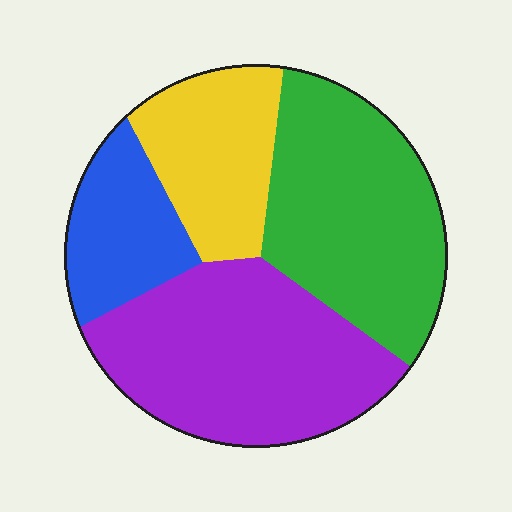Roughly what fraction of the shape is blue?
Blue takes up about one eighth (1/8) of the shape.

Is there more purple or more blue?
Purple.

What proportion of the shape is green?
Green takes up about one third (1/3) of the shape.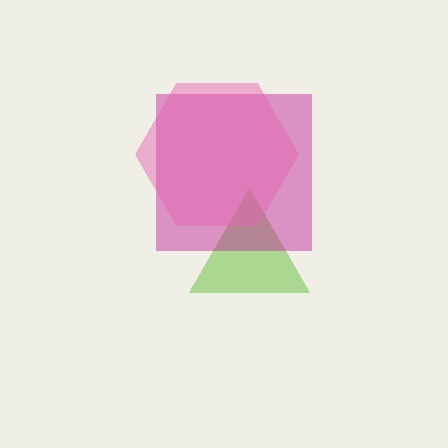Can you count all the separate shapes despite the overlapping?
Yes, there are 3 separate shapes.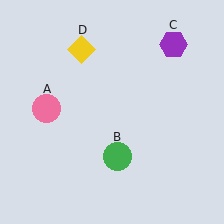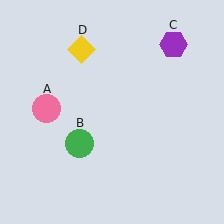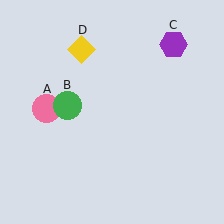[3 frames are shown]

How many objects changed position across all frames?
1 object changed position: green circle (object B).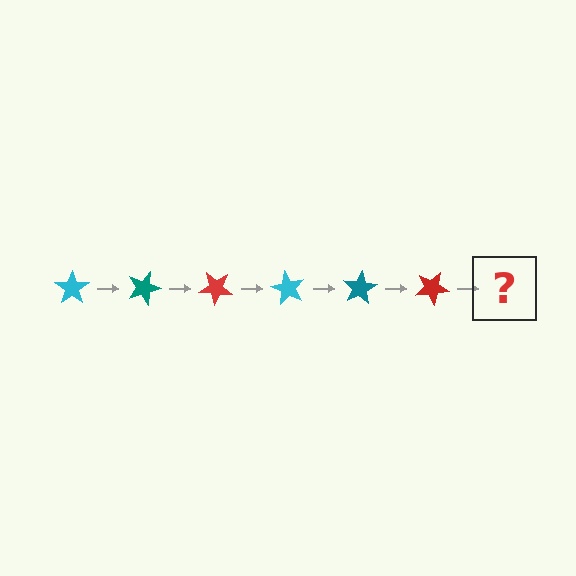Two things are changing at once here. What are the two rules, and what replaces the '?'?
The two rules are that it rotates 20 degrees each step and the color cycles through cyan, teal, and red. The '?' should be a cyan star, rotated 120 degrees from the start.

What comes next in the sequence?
The next element should be a cyan star, rotated 120 degrees from the start.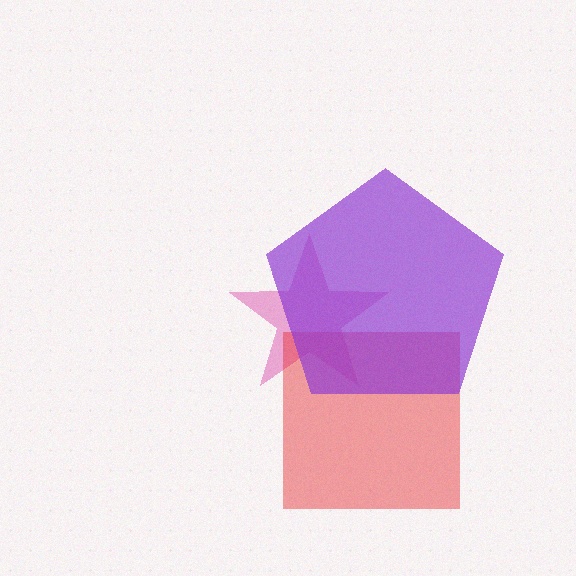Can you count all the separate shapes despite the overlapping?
Yes, there are 3 separate shapes.